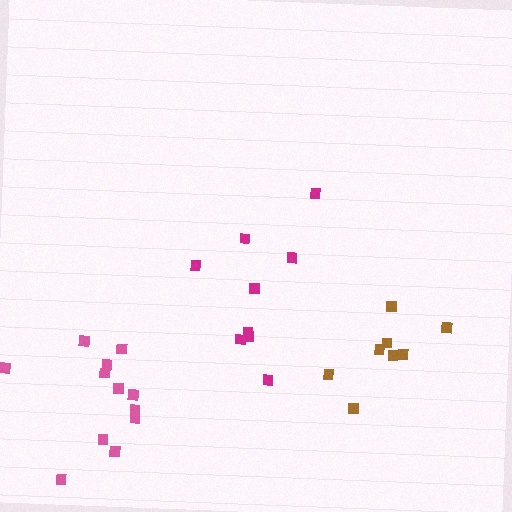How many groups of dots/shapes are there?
There are 3 groups.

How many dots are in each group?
Group 1: 8 dots, Group 2: 12 dots, Group 3: 9 dots (29 total).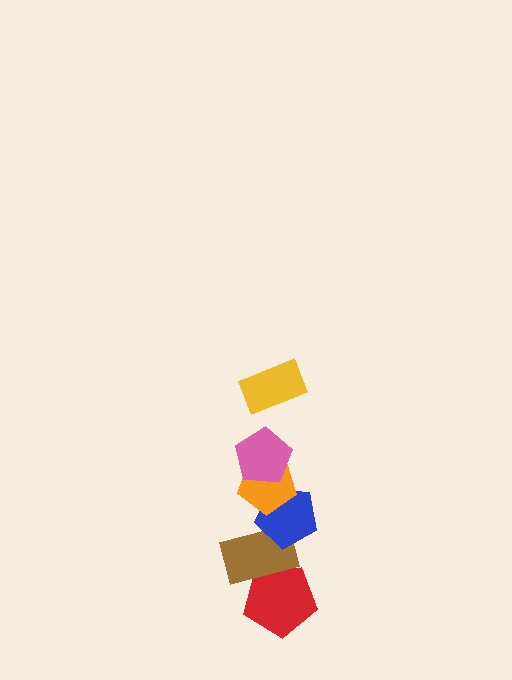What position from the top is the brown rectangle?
The brown rectangle is 5th from the top.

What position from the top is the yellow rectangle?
The yellow rectangle is 1st from the top.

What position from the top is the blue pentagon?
The blue pentagon is 4th from the top.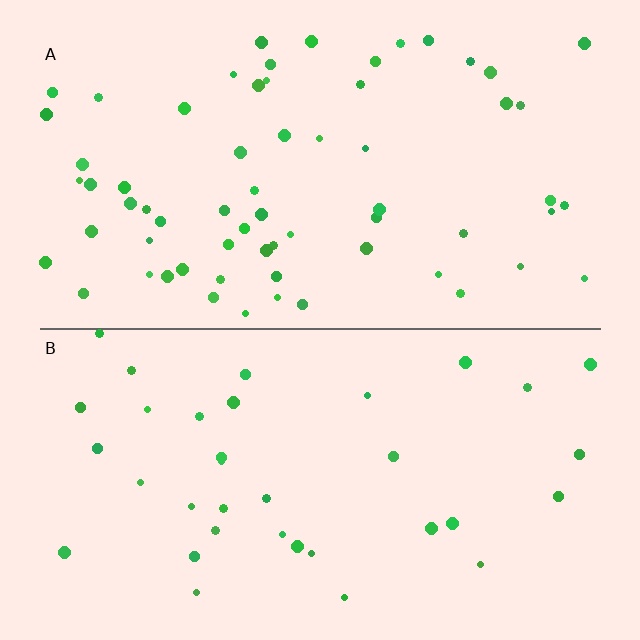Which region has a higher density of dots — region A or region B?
A (the top).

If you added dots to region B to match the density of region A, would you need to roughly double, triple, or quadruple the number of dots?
Approximately double.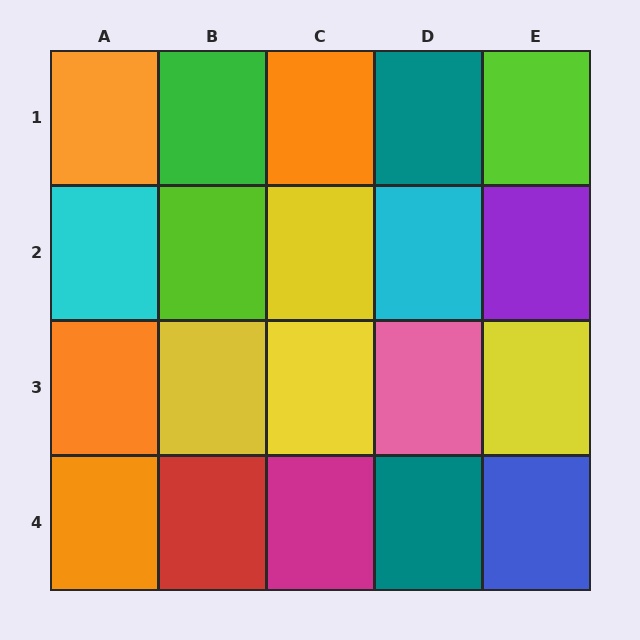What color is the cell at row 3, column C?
Yellow.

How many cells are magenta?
1 cell is magenta.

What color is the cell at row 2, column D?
Cyan.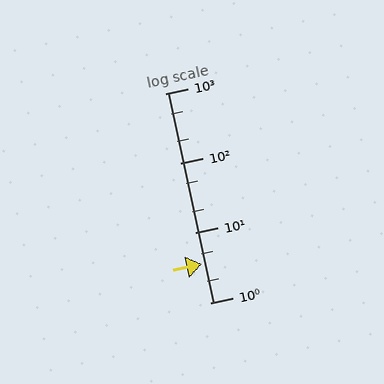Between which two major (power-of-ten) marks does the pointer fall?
The pointer is between 1 and 10.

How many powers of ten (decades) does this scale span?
The scale spans 3 decades, from 1 to 1000.